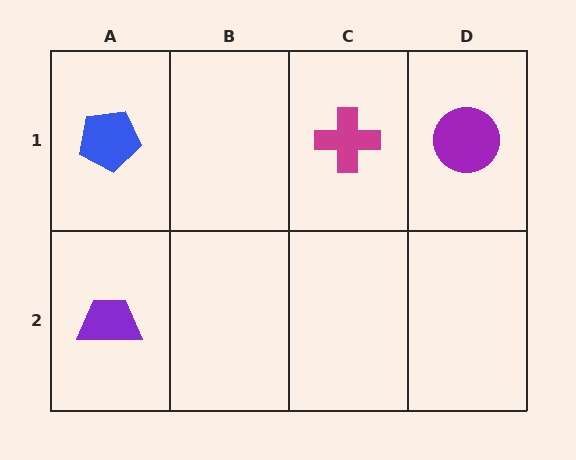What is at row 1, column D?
A purple circle.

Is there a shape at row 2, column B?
No, that cell is empty.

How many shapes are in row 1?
3 shapes.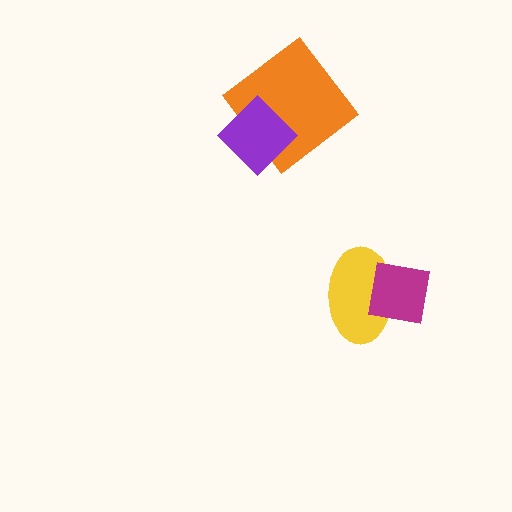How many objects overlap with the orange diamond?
1 object overlaps with the orange diamond.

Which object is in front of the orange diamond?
The purple diamond is in front of the orange diamond.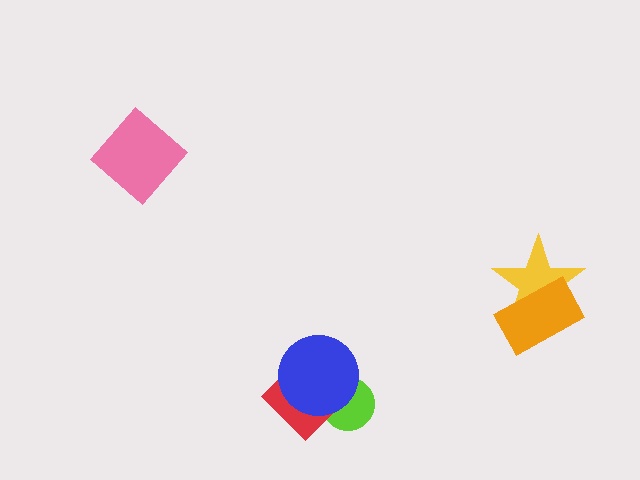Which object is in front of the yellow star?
The orange rectangle is in front of the yellow star.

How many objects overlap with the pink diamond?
0 objects overlap with the pink diamond.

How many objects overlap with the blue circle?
2 objects overlap with the blue circle.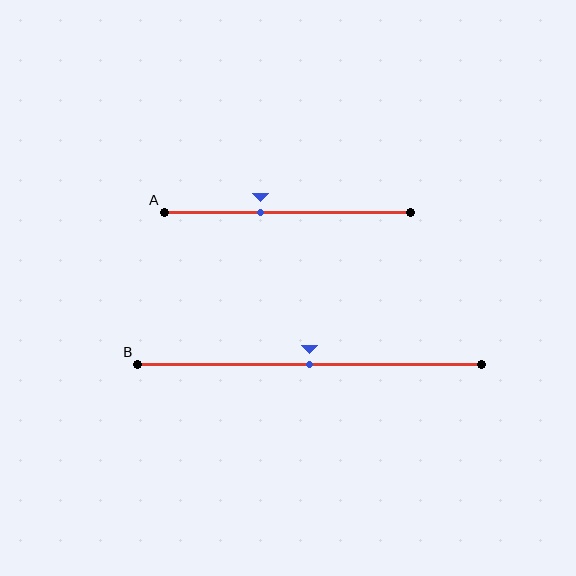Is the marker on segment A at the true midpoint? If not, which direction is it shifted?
No, the marker on segment A is shifted to the left by about 11% of the segment length.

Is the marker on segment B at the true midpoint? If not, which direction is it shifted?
Yes, the marker on segment B is at the true midpoint.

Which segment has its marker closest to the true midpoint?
Segment B has its marker closest to the true midpoint.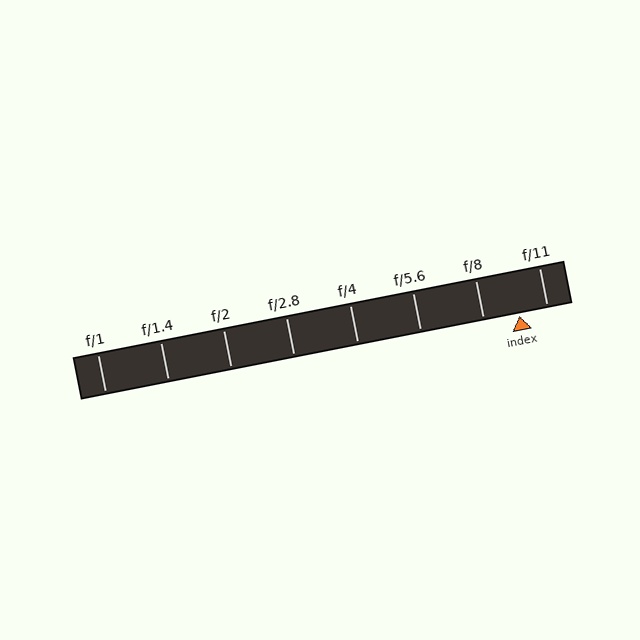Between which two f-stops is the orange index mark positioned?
The index mark is between f/8 and f/11.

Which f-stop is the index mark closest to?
The index mark is closest to f/11.